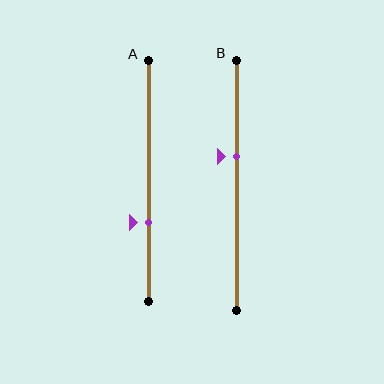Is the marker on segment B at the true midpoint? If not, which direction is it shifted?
No, the marker on segment B is shifted upward by about 12% of the segment length.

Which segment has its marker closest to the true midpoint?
Segment B has its marker closest to the true midpoint.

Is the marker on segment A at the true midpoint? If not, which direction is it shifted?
No, the marker on segment A is shifted downward by about 17% of the segment length.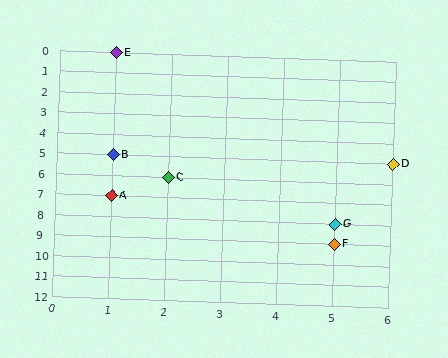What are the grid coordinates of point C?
Point C is at grid coordinates (2, 6).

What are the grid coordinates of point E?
Point E is at grid coordinates (1, 0).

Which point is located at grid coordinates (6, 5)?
Point D is at (6, 5).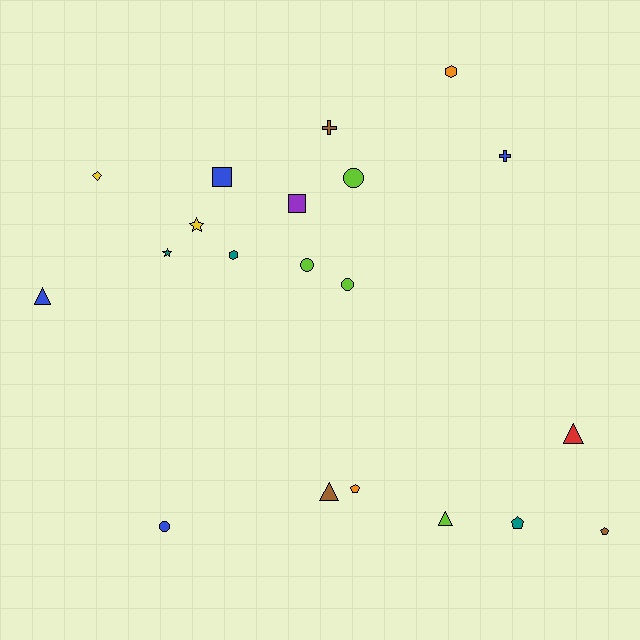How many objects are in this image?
There are 20 objects.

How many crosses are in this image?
There are 2 crosses.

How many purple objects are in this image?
There is 1 purple object.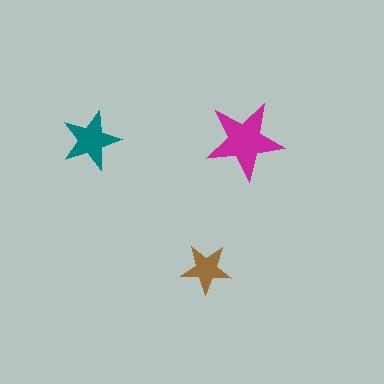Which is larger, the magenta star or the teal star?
The magenta one.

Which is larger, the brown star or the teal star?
The teal one.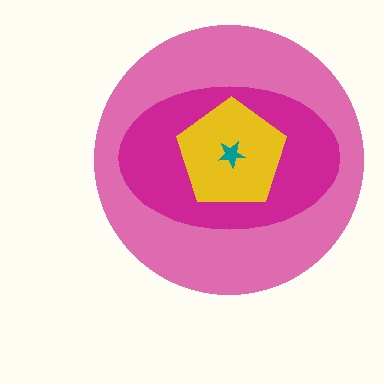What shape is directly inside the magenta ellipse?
The yellow pentagon.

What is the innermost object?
The teal star.